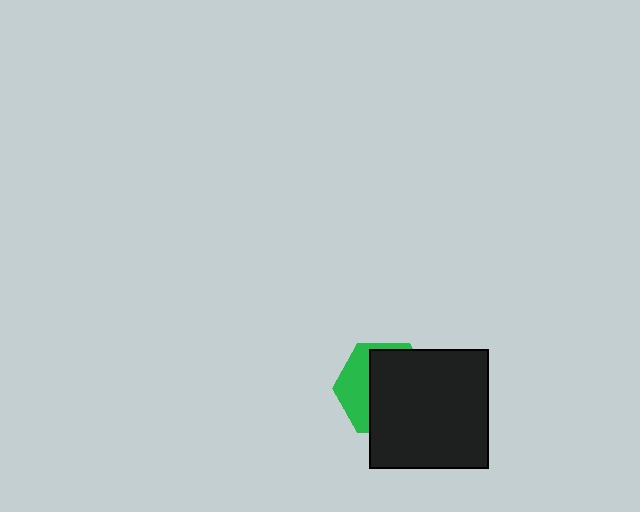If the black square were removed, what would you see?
You would see the complete green hexagon.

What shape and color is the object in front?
The object in front is a black square.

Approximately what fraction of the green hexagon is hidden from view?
Roughly 65% of the green hexagon is hidden behind the black square.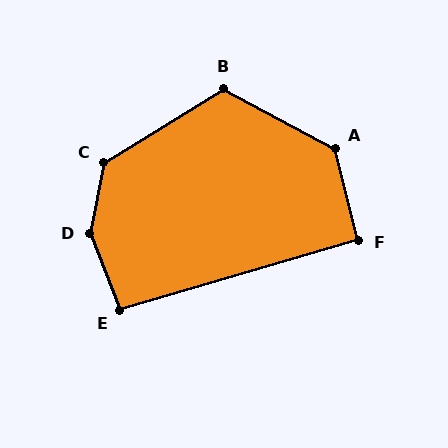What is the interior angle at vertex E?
Approximately 95 degrees (obtuse).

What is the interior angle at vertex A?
Approximately 131 degrees (obtuse).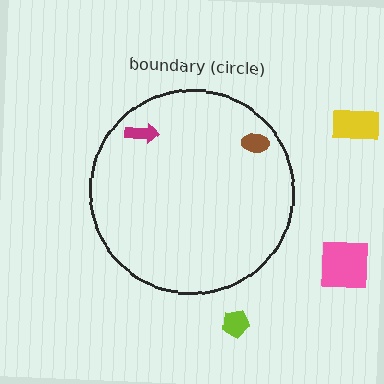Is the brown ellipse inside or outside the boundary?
Inside.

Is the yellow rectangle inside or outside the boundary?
Outside.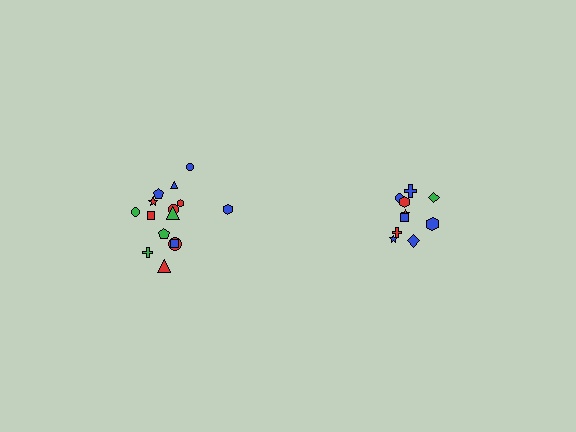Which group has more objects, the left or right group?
The left group.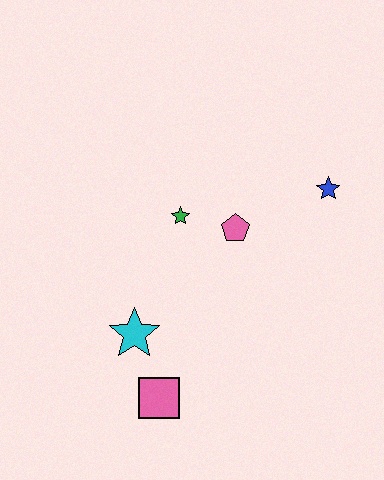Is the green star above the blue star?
No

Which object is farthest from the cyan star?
The blue star is farthest from the cyan star.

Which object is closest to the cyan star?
The pink square is closest to the cyan star.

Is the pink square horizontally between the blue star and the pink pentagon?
No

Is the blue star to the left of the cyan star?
No